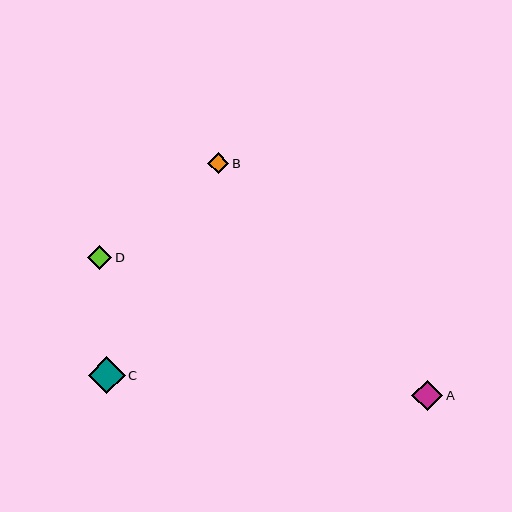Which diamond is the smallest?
Diamond B is the smallest with a size of approximately 21 pixels.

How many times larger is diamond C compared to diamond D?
Diamond C is approximately 1.5 times the size of diamond D.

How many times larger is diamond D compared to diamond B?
Diamond D is approximately 1.2 times the size of diamond B.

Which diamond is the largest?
Diamond C is the largest with a size of approximately 37 pixels.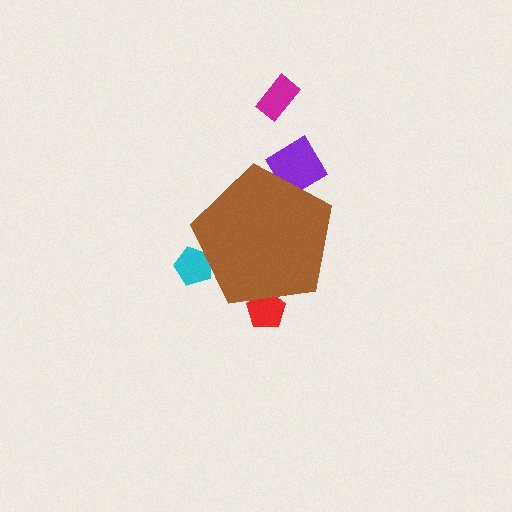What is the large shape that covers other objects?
A brown pentagon.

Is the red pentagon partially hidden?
Yes, the red pentagon is partially hidden behind the brown pentagon.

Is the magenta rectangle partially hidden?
No, the magenta rectangle is fully visible.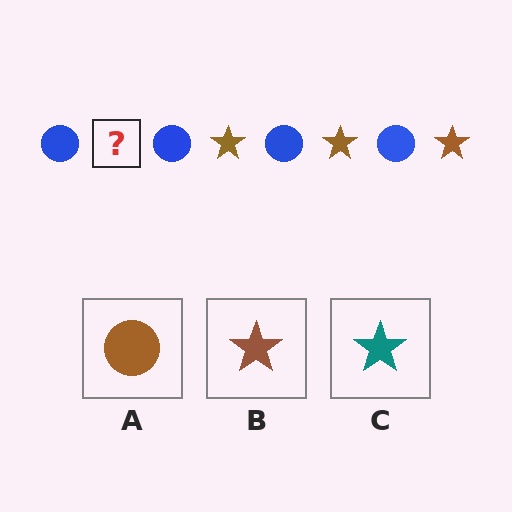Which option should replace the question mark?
Option B.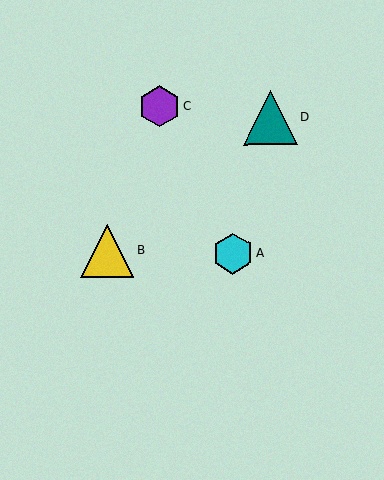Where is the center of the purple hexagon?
The center of the purple hexagon is at (159, 107).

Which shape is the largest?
The teal triangle (labeled D) is the largest.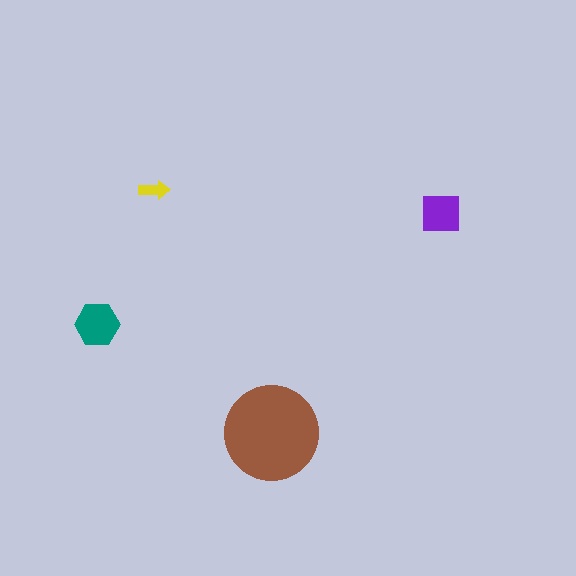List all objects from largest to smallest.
The brown circle, the teal hexagon, the purple square, the yellow arrow.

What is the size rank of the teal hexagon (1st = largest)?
2nd.